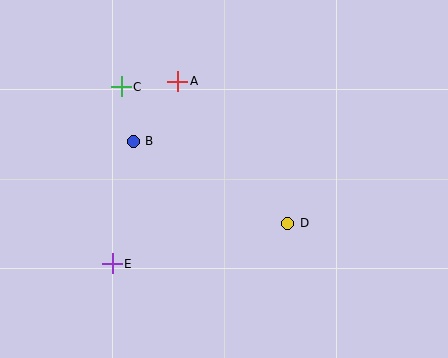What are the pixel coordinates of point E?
Point E is at (112, 264).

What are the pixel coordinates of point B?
Point B is at (133, 141).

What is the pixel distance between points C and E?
The distance between C and E is 177 pixels.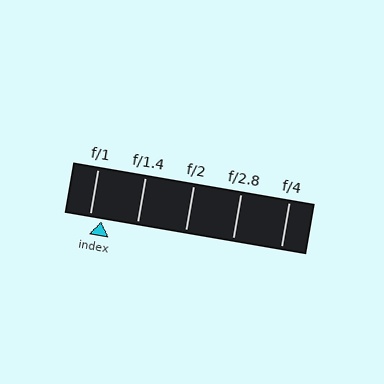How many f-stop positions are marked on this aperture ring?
There are 5 f-stop positions marked.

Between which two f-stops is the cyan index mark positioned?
The index mark is between f/1 and f/1.4.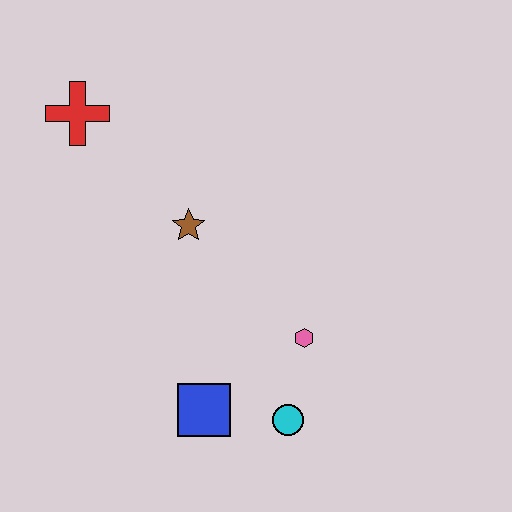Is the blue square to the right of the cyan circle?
No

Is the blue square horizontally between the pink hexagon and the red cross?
Yes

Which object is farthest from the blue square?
The red cross is farthest from the blue square.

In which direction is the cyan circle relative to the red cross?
The cyan circle is below the red cross.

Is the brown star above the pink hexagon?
Yes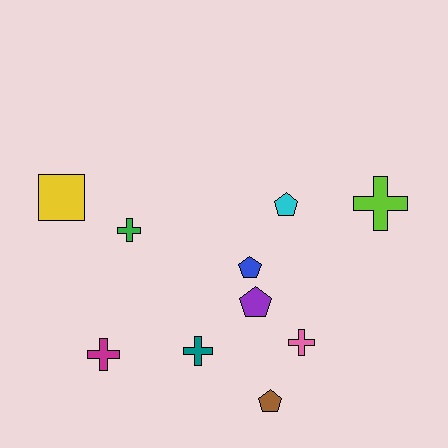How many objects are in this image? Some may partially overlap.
There are 10 objects.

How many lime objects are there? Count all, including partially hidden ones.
There is 1 lime object.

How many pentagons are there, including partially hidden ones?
There are 4 pentagons.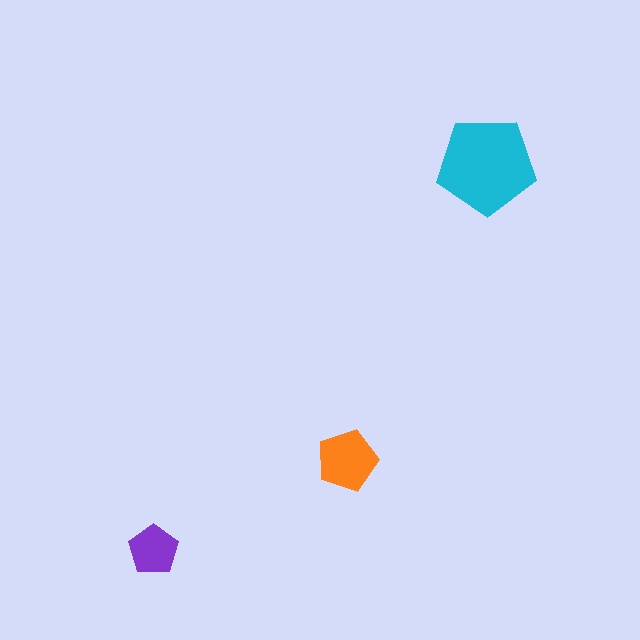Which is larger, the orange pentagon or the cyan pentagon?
The cyan one.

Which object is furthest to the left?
The purple pentagon is leftmost.